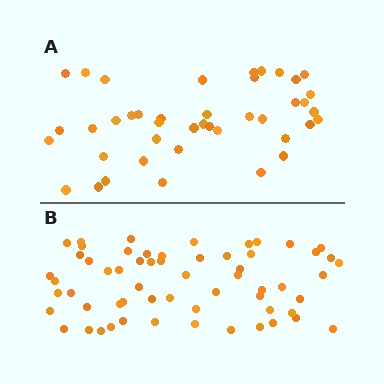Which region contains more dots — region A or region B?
Region B (the bottom region) has more dots.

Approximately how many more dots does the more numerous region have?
Region B has approximately 20 more dots than region A.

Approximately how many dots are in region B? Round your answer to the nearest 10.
About 60 dots.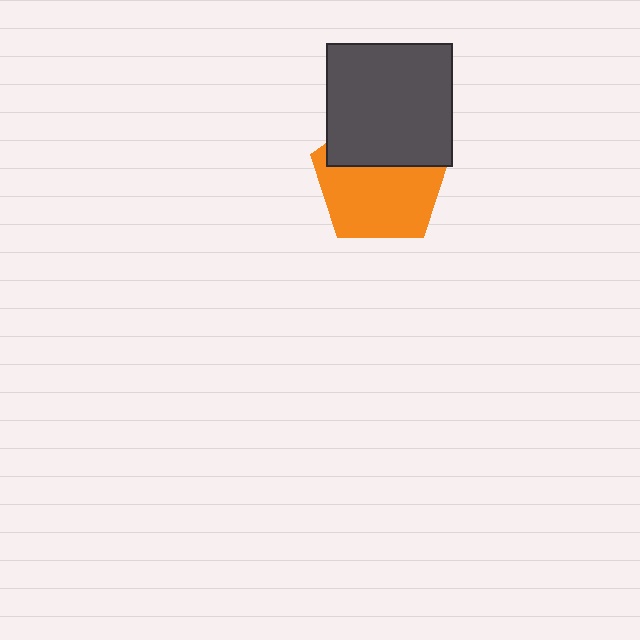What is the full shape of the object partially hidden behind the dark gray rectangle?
The partially hidden object is an orange pentagon.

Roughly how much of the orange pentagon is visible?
About half of it is visible (roughly 61%).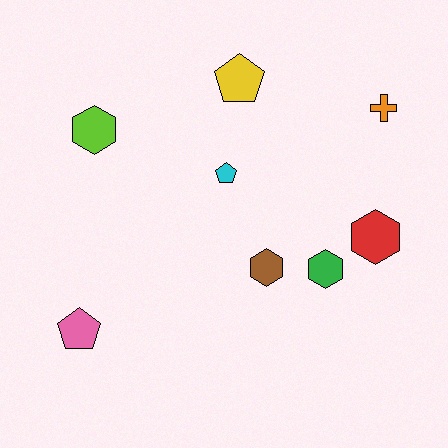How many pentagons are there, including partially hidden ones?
There are 3 pentagons.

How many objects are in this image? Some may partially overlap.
There are 8 objects.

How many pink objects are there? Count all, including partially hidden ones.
There is 1 pink object.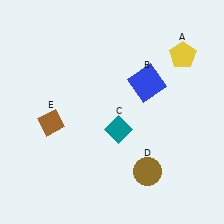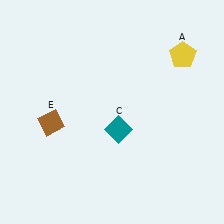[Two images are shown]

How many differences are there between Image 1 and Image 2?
There are 2 differences between the two images.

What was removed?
The brown circle (D), the blue square (B) were removed in Image 2.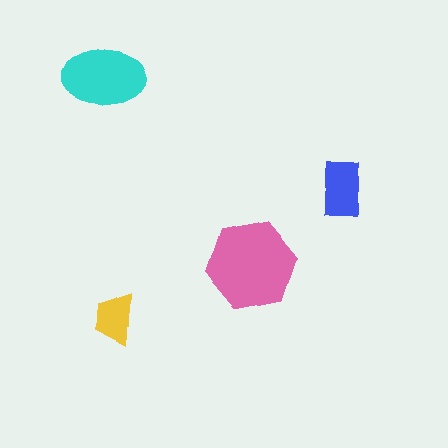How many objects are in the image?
There are 4 objects in the image.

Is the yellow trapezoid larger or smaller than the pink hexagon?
Smaller.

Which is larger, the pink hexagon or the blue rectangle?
The pink hexagon.